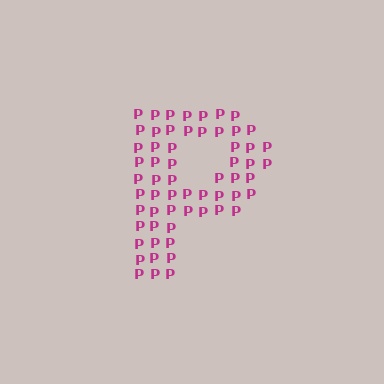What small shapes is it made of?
It is made of small letter P's.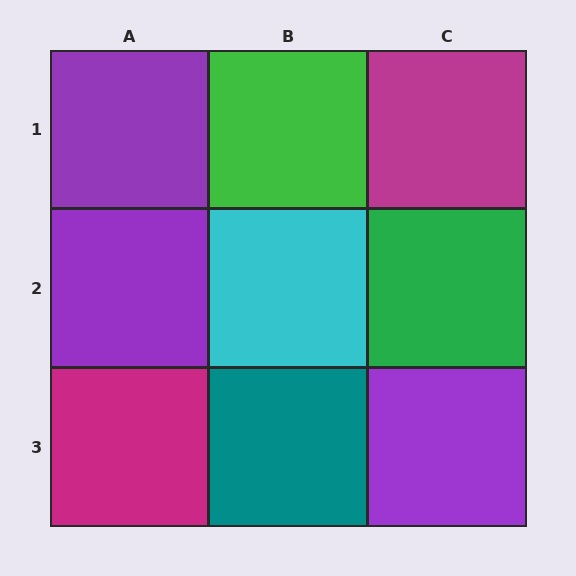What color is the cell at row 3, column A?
Magenta.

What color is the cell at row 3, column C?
Purple.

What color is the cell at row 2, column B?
Cyan.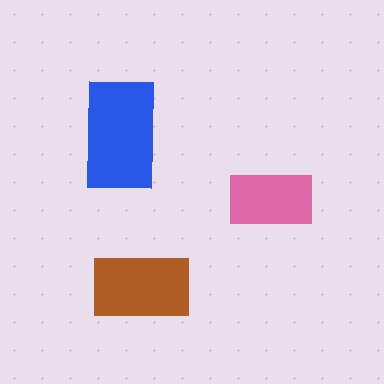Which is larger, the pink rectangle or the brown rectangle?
The brown one.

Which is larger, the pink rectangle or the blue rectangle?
The blue one.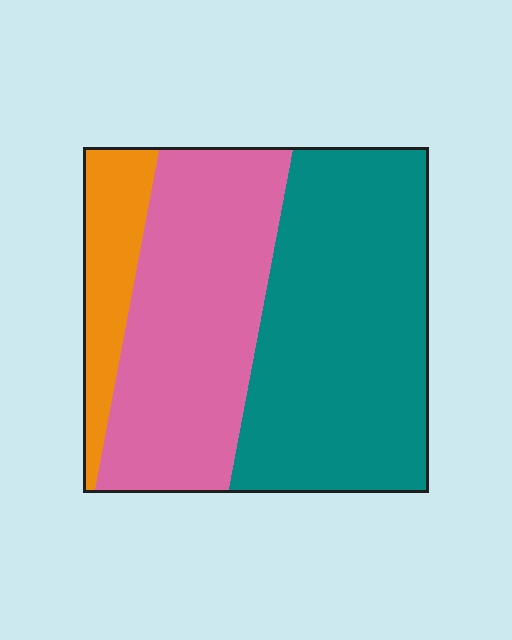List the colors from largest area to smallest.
From largest to smallest: teal, pink, orange.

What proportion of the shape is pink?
Pink covers roughly 40% of the shape.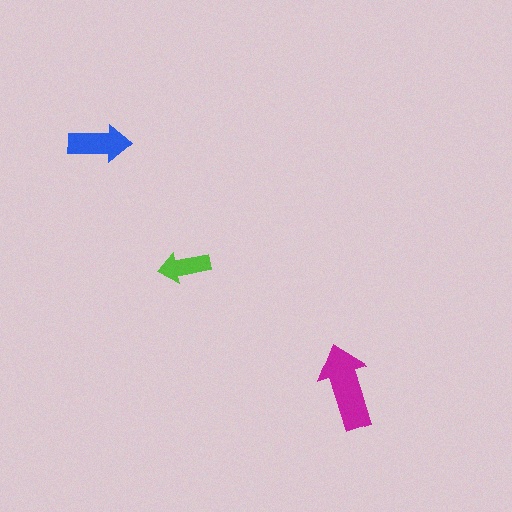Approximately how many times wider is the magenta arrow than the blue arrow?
About 1.5 times wider.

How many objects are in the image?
There are 3 objects in the image.